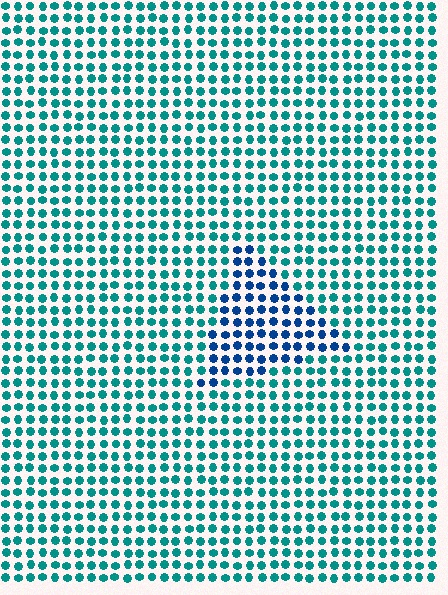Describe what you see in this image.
The image is filled with small teal elements in a uniform arrangement. A triangle-shaped region is visible where the elements are tinted to a slightly different hue, forming a subtle color boundary.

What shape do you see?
I see a triangle.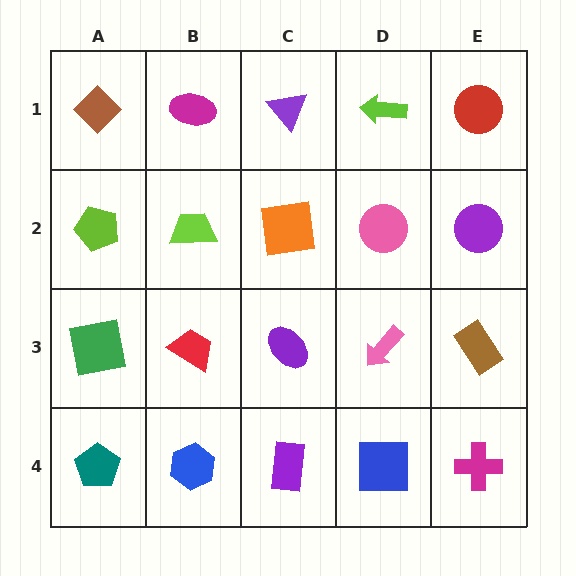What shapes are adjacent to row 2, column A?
A brown diamond (row 1, column A), a green square (row 3, column A), a lime trapezoid (row 2, column B).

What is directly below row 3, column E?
A magenta cross.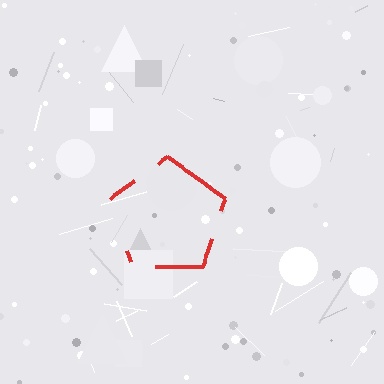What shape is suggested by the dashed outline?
The dashed outline suggests a pentagon.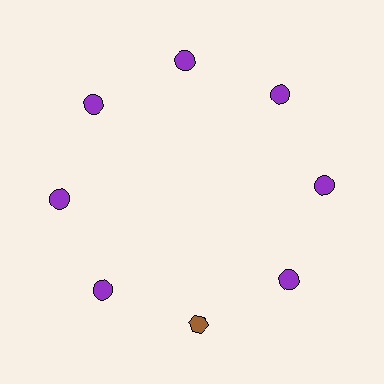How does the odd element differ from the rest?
It differs in both color (brown instead of purple) and shape (hexagon instead of circle).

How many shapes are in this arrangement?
There are 8 shapes arranged in a ring pattern.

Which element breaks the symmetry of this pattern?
The brown hexagon at roughly the 6 o'clock position breaks the symmetry. All other shapes are purple circles.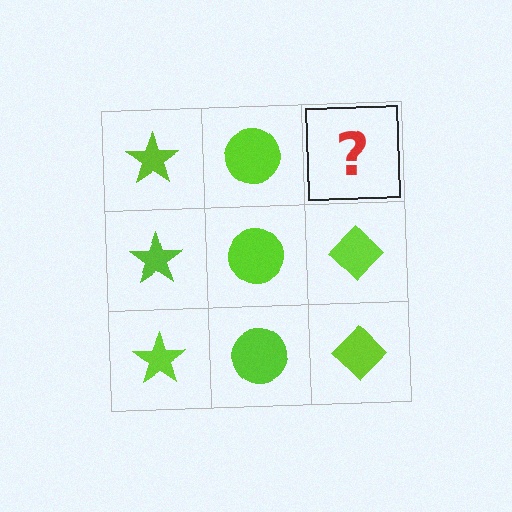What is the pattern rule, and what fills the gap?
The rule is that each column has a consistent shape. The gap should be filled with a lime diamond.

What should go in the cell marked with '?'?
The missing cell should contain a lime diamond.